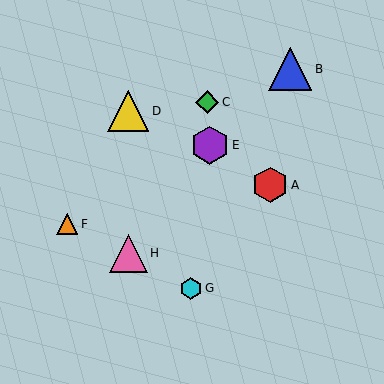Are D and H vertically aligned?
Yes, both are at x≈128.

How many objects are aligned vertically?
2 objects (D, H) are aligned vertically.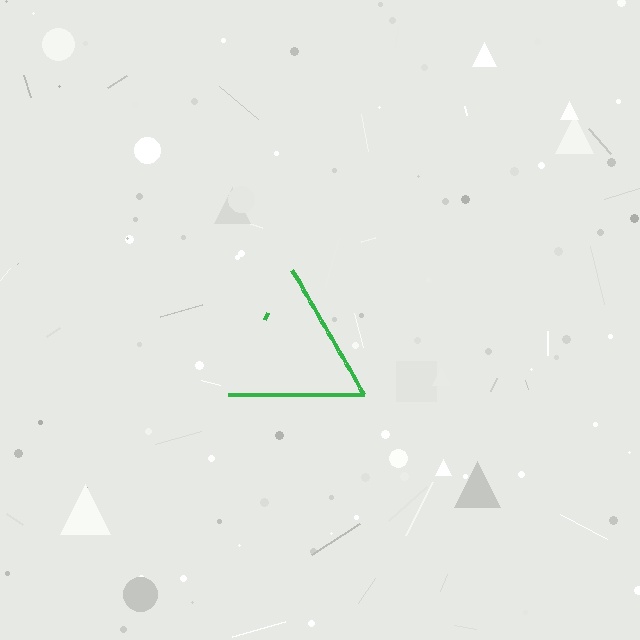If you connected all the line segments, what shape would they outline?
They would outline a triangle.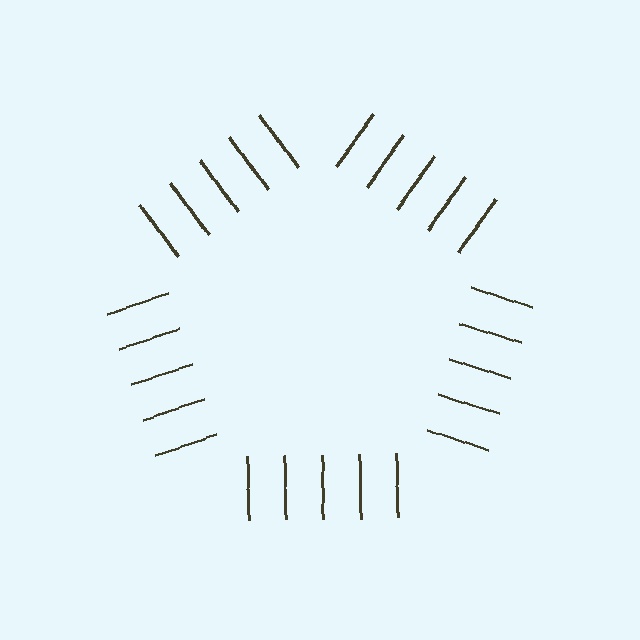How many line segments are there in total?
25 — 5 along each of the 5 edges.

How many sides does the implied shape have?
5 sides — the line-ends trace a pentagon.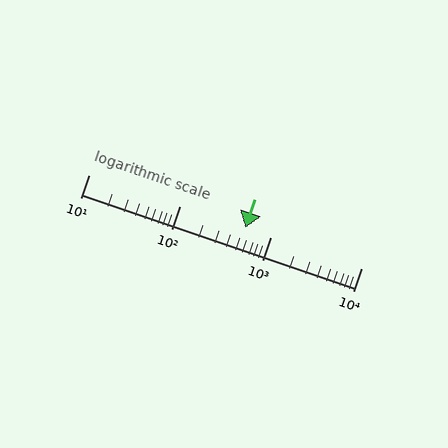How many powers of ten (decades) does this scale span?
The scale spans 3 decades, from 10 to 10000.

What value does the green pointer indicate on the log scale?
The pointer indicates approximately 530.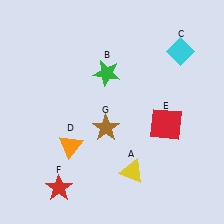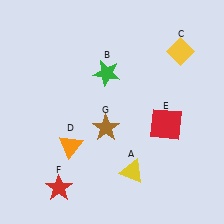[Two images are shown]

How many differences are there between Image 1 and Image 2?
There is 1 difference between the two images.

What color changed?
The diamond (C) changed from cyan in Image 1 to yellow in Image 2.